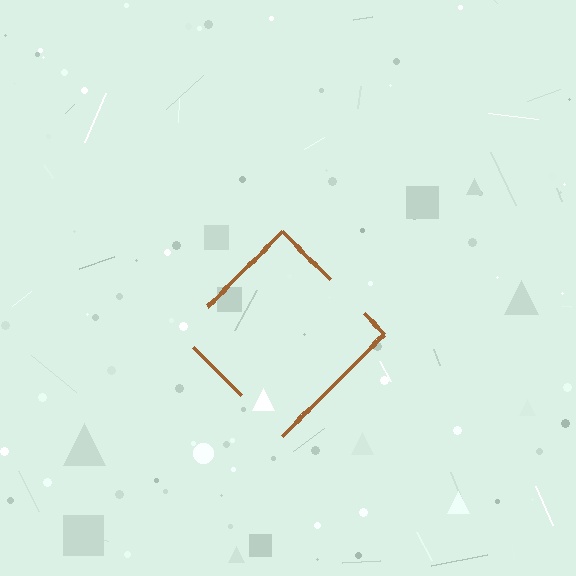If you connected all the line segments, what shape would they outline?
They would outline a diamond.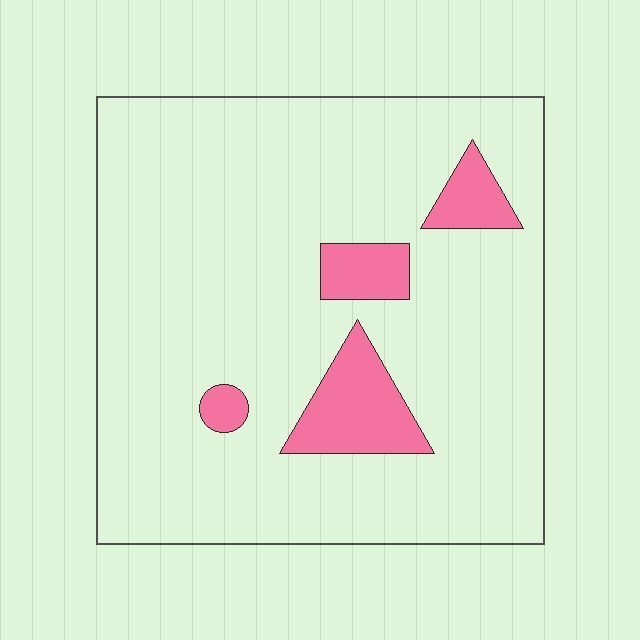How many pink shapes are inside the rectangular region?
4.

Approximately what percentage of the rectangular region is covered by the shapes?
Approximately 10%.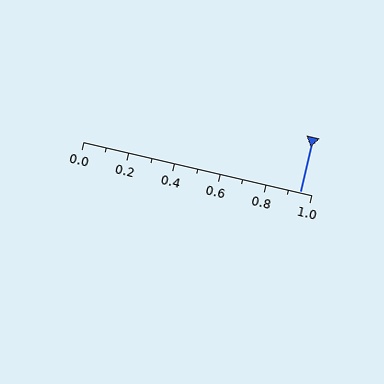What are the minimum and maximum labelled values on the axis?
The axis runs from 0.0 to 1.0.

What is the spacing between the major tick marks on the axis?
The major ticks are spaced 0.2 apart.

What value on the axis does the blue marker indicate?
The marker indicates approximately 0.95.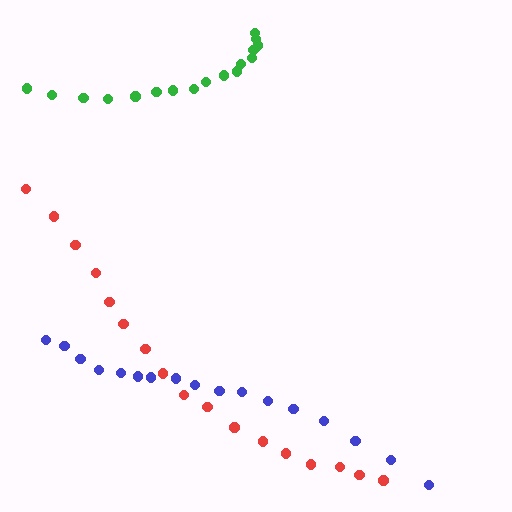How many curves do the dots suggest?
There are 3 distinct paths.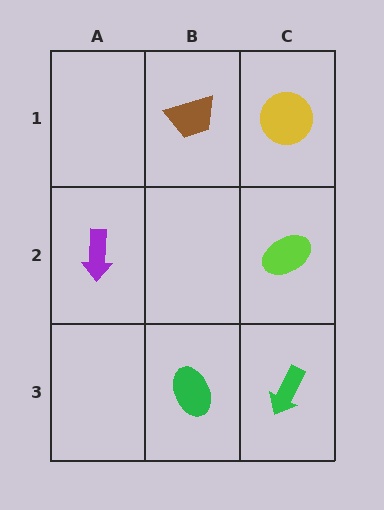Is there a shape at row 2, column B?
No, that cell is empty.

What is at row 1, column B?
A brown trapezoid.